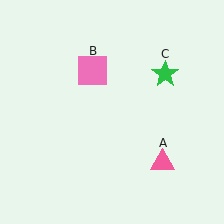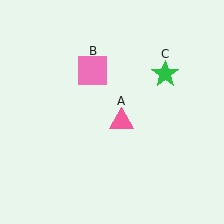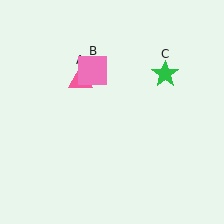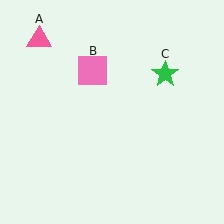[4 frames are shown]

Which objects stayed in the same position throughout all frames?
Pink square (object B) and green star (object C) remained stationary.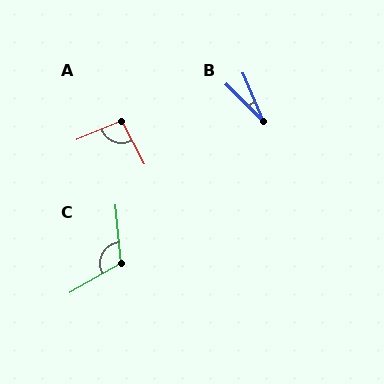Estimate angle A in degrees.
Approximately 95 degrees.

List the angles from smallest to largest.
B (22°), A (95°), C (114°).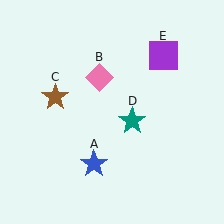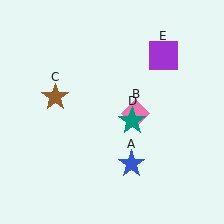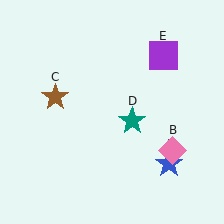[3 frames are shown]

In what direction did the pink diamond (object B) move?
The pink diamond (object B) moved down and to the right.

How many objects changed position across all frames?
2 objects changed position: blue star (object A), pink diamond (object B).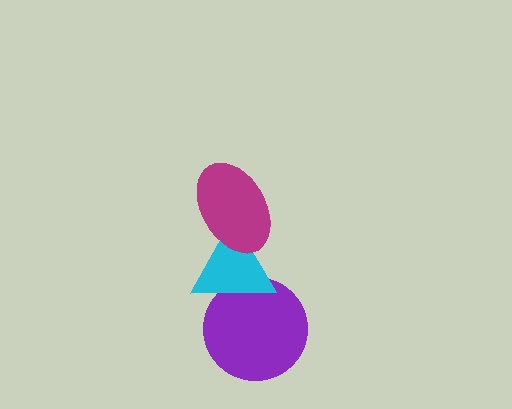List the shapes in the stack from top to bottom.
From top to bottom: the magenta ellipse, the cyan triangle, the purple circle.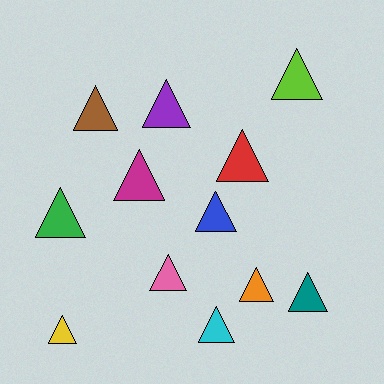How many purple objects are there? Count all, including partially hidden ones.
There is 1 purple object.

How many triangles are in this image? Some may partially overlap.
There are 12 triangles.